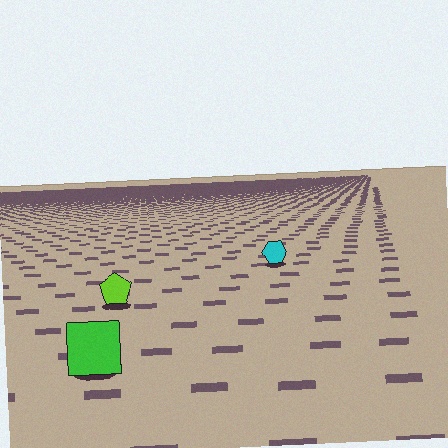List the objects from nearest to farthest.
From nearest to farthest: the green square, the lime pentagon, the cyan hexagon.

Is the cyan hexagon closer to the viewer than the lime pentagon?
No. The lime pentagon is closer — you can tell from the texture gradient: the ground texture is coarser near it.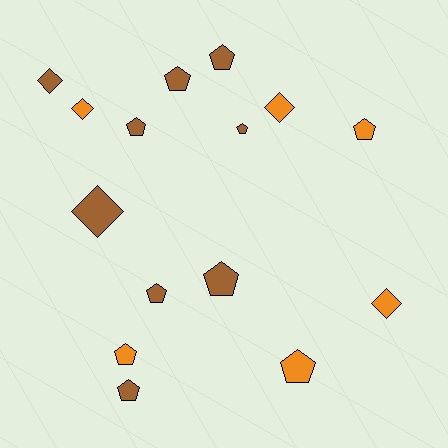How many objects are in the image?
There are 15 objects.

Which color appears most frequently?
Brown, with 9 objects.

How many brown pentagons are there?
There are 7 brown pentagons.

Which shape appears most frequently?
Pentagon, with 10 objects.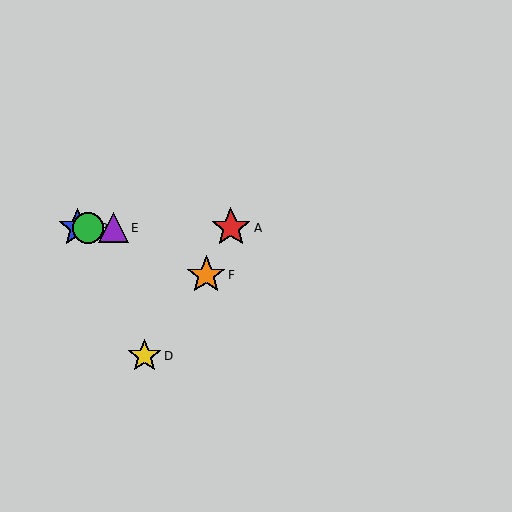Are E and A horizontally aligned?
Yes, both are at y≈228.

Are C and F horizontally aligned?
No, C is at y≈228 and F is at y≈275.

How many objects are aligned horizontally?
4 objects (A, B, C, E) are aligned horizontally.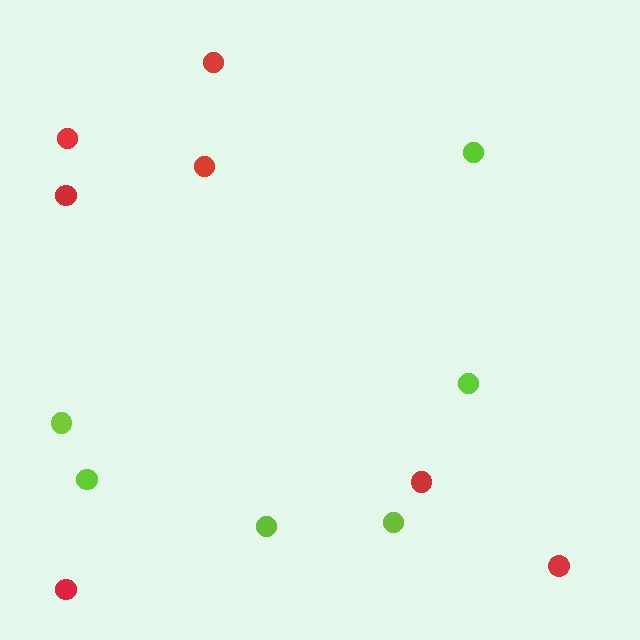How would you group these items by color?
There are 2 groups: one group of lime circles (6) and one group of red circles (7).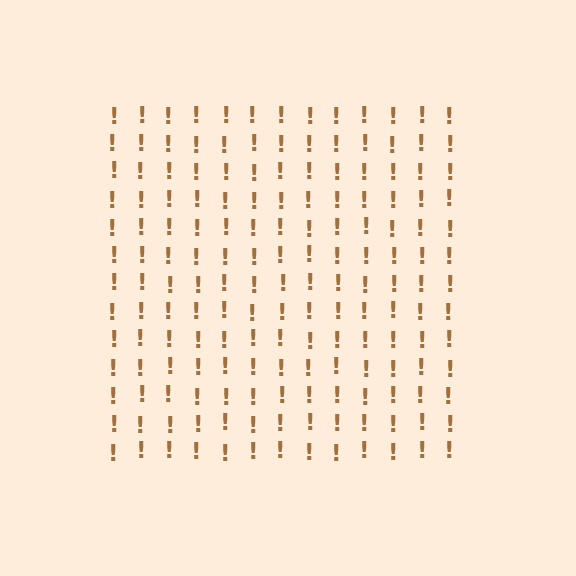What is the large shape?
The large shape is a square.